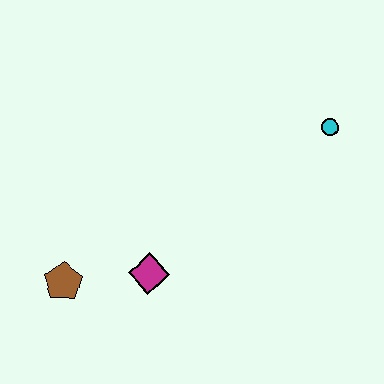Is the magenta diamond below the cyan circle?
Yes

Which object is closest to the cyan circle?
The magenta diamond is closest to the cyan circle.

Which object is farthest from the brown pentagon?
The cyan circle is farthest from the brown pentagon.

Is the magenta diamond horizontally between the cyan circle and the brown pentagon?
Yes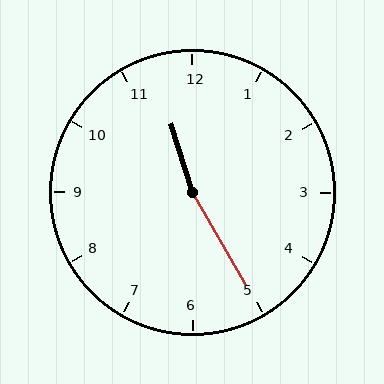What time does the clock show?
11:25.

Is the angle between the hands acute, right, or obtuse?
It is obtuse.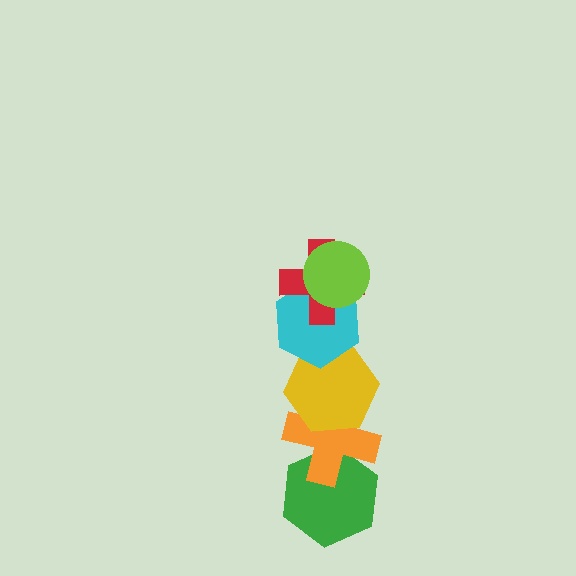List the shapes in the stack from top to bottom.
From top to bottom: the lime circle, the red cross, the cyan hexagon, the yellow hexagon, the orange cross, the green hexagon.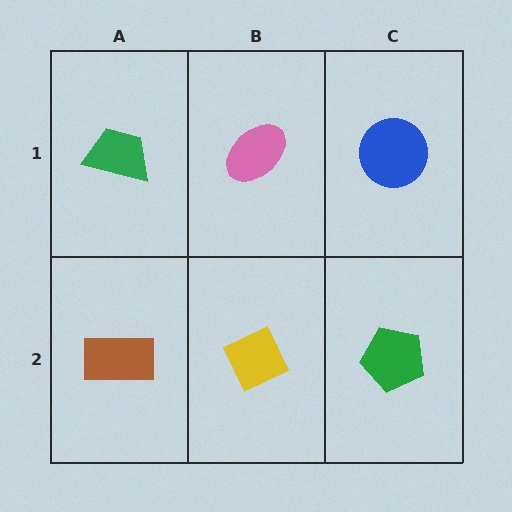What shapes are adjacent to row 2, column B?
A pink ellipse (row 1, column B), a brown rectangle (row 2, column A), a green pentagon (row 2, column C).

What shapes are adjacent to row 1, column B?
A yellow diamond (row 2, column B), a green trapezoid (row 1, column A), a blue circle (row 1, column C).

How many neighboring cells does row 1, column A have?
2.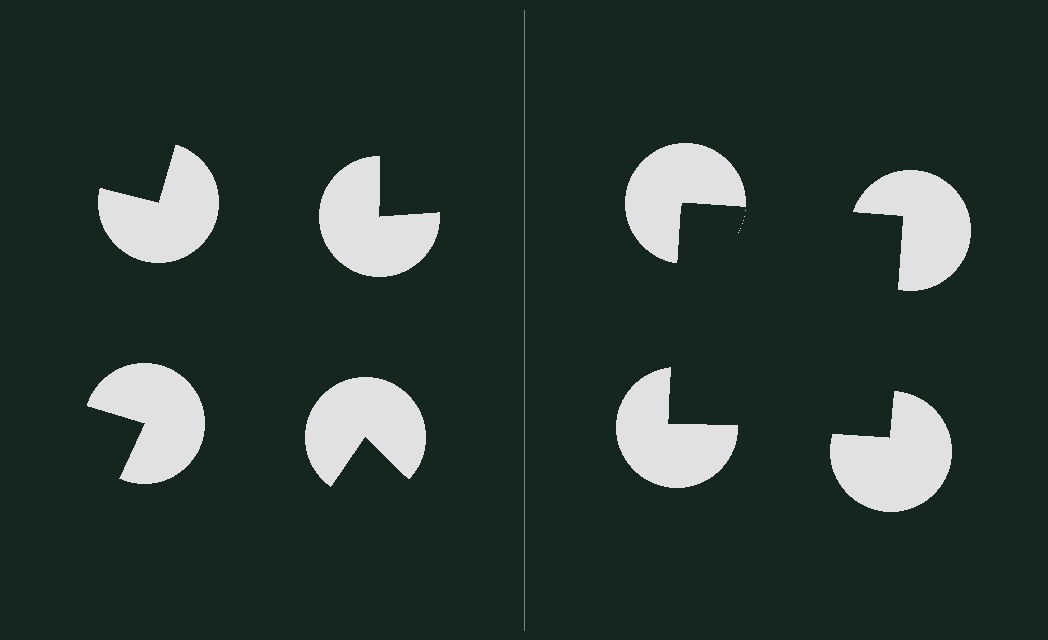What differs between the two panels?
The pac-man discs are positioned identically on both sides; only the wedge orientations differ. On the right they align to a square; on the left they are misaligned.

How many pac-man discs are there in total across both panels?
8 — 4 on each side.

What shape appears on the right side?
An illusory square.